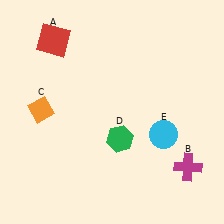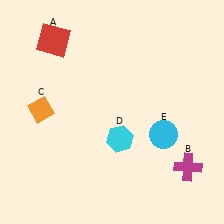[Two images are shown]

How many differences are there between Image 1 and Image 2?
There is 1 difference between the two images.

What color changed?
The hexagon (D) changed from green in Image 1 to cyan in Image 2.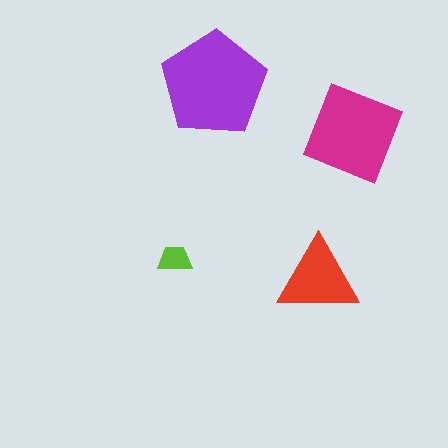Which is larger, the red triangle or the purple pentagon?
The purple pentagon.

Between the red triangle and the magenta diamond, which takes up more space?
The magenta diamond.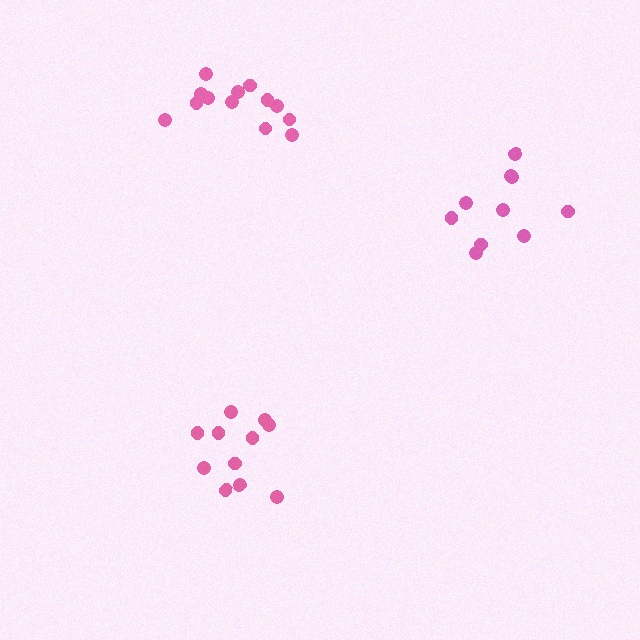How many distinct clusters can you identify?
There are 3 distinct clusters.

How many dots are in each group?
Group 1: 13 dots, Group 2: 11 dots, Group 3: 10 dots (34 total).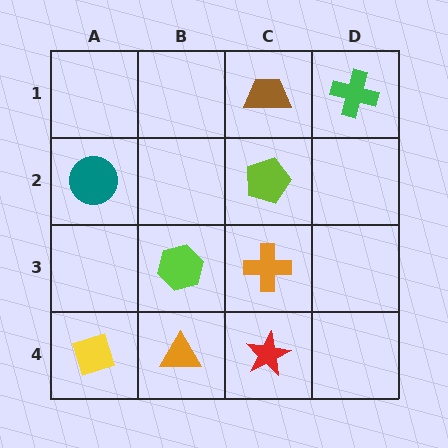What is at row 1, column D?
A green cross.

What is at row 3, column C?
An orange cross.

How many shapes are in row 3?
2 shapes.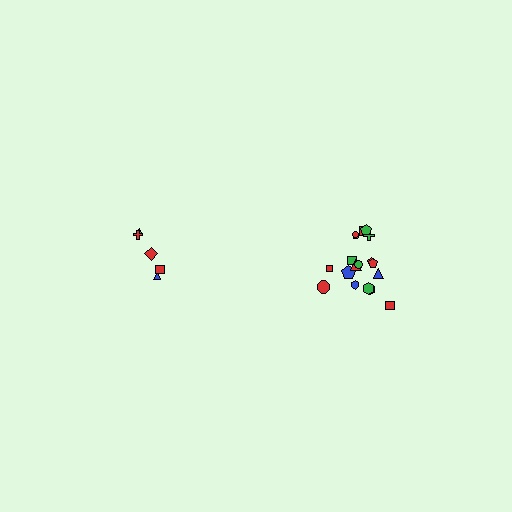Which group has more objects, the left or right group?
The right group.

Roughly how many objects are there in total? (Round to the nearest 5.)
Roughly 25 objects in total.